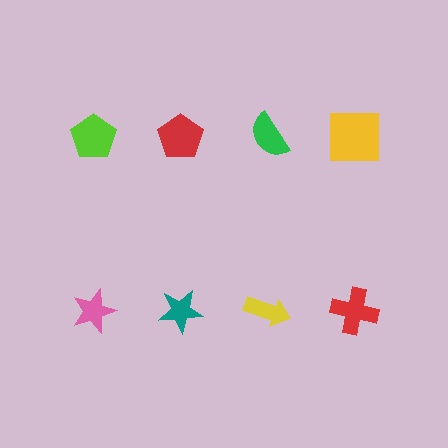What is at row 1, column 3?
A green semicircle.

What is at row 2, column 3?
A yellow arrow.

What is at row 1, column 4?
A yellow square.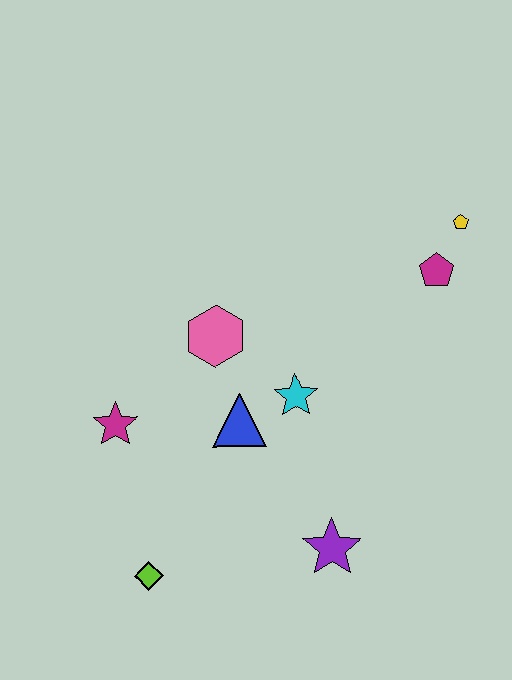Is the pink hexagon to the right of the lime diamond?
Yes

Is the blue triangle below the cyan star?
Yes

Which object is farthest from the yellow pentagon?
The lime diamond is farthest from the yellow pentagon.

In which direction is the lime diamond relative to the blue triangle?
The lime diamond is below the blue triangle.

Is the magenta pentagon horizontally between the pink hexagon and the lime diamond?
No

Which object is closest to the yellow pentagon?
The magenta pentagon is closest to the yellow pentagon.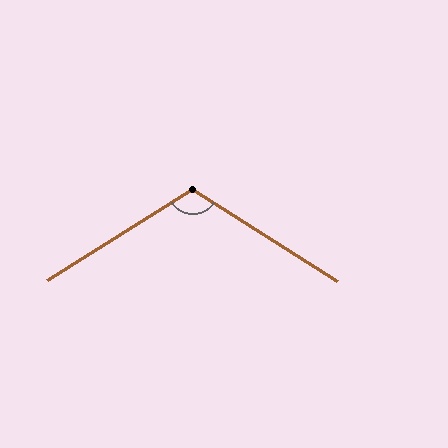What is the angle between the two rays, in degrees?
Approximately 115 degrees.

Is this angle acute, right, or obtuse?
It is obtuse.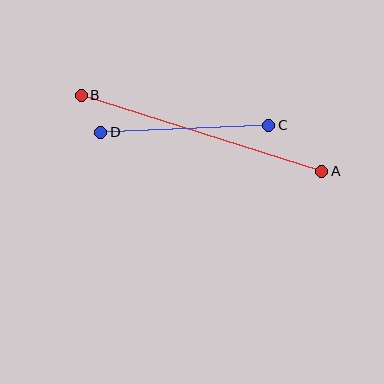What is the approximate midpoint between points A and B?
The midpoint is at approximately (201, 133) pixels.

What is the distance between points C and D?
The distance is approximately 168 pixels.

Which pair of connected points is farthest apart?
Points A and B are farthest apart.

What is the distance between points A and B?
The distance is approximately 252 pixels.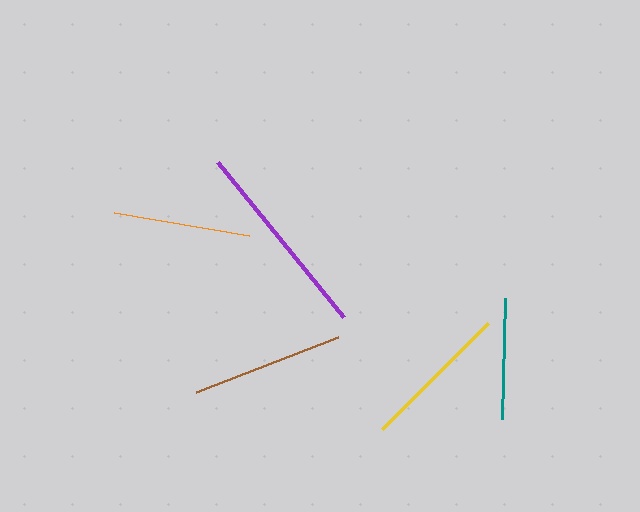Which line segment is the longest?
The purple line is the longest at approximately 200 pixels.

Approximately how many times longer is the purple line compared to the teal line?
The purple line is approximately 1.7 times the length of the teal line.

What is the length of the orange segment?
The orange segment is approximately 137 pixels long.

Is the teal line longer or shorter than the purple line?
The purple line is longer than the teal line.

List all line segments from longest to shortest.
From longest to shortest: purple, brown, yellow, orange, teal.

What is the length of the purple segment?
The purple segment is approximately 200 pixels long.